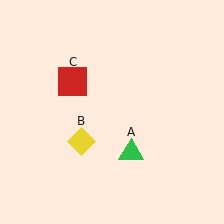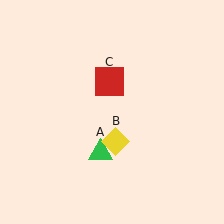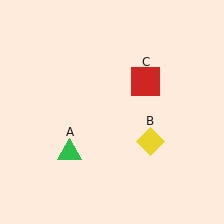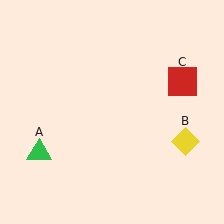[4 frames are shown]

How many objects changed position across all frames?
3 objects changed position: green triangle (object A), yellow diamond (object B), red square (object C).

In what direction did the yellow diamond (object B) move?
The yellow diamond (object B) moved right.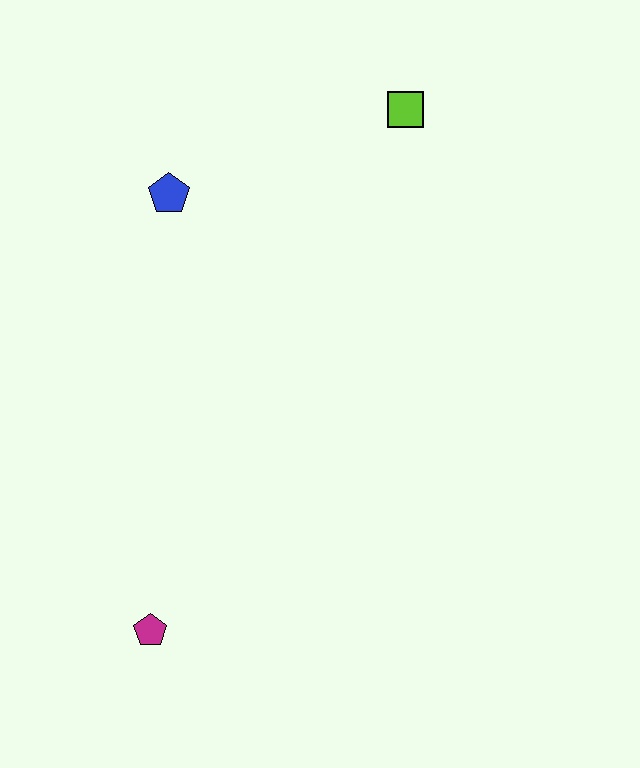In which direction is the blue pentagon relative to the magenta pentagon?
The blue pentagon is above the magenta pentagon.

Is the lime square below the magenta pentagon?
No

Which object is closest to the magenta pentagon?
The blue pentagon is closest to the magenta pentagon.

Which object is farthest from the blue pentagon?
The magenta pentagon is farthest from the blue pentagon.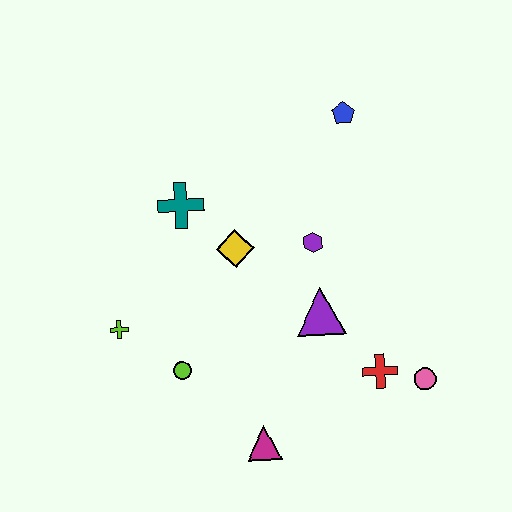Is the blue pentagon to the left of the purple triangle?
No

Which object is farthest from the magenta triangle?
The blue pentagon is farthest from the magenta triangle.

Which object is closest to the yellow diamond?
The teal cross is closest to the yellow diamond.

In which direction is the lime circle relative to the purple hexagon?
The lime circle is to the left of the purple hexagon.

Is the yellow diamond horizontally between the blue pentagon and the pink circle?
No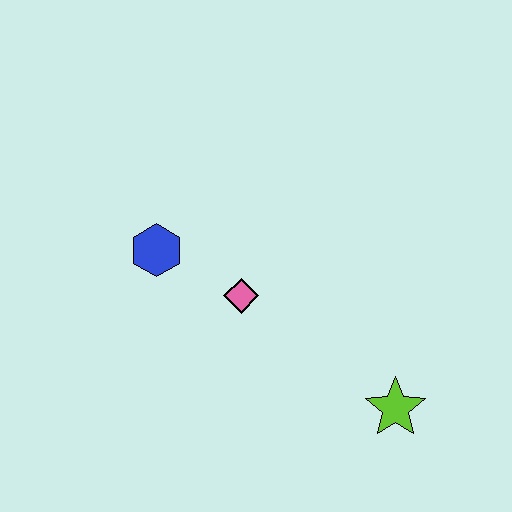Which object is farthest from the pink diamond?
The lime star is farthest from the pink diamond.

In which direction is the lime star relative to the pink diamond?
The lime star is to the right of the pink diamond.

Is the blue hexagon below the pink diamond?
No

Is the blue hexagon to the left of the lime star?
Yes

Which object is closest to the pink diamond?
The blue hexagon is closest to the pink diamond.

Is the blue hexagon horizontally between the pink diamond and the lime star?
No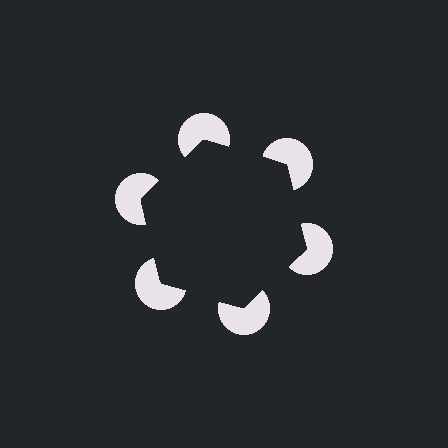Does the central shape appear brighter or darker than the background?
It typically appears slightly darker than the background, even though no actual brightness change is drawn.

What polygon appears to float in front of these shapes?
An illusory hexagon — its edges are inferred from the aligned wedge cuts in the pac-man discs, not physically drawn.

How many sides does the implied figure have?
6 sides.